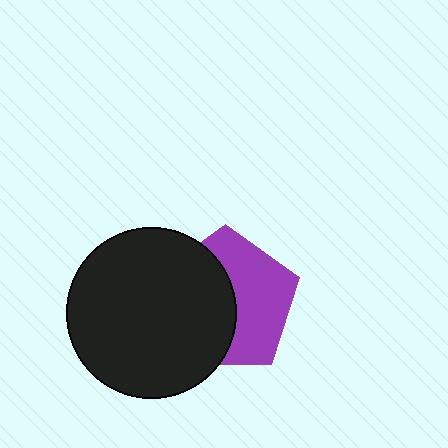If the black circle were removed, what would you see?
You would see the complete purple pentagon.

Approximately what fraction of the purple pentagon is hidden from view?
Roughly 50% of the purple pentagon is hidden behind the black circle.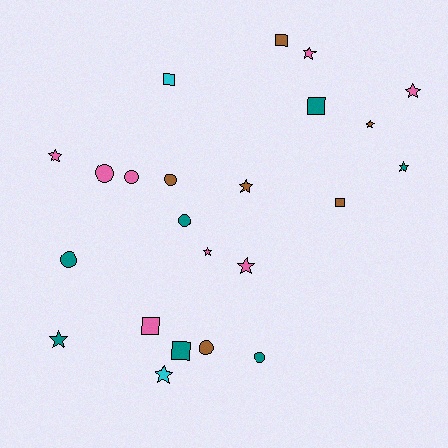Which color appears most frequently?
Pink, with 8 objects.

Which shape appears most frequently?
Star, with 10 objects.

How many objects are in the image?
There are 23 objects.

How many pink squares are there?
There is 1 pink square.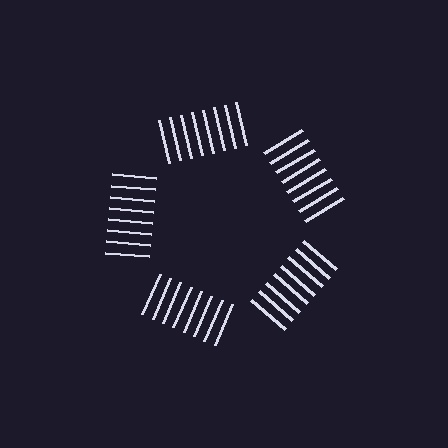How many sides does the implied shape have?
5 sides — the line-ends trace a pentagon.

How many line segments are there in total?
40 — 8 along each of the 5 edges.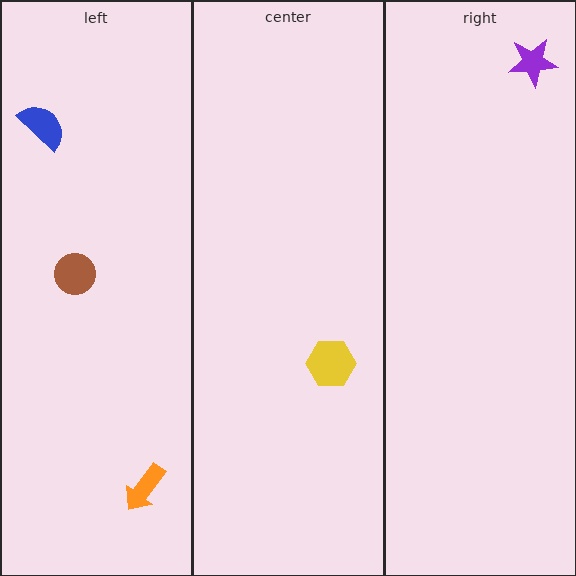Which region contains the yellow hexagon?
The center region.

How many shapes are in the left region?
3.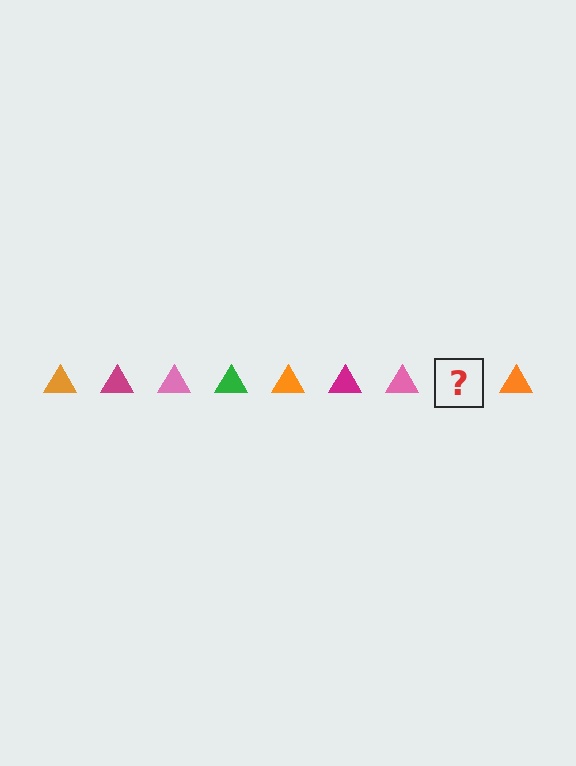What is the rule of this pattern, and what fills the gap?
The rule is that the pattern cycles through orange, magenta, pink, green triangles. The gap should be filled with a green triangle.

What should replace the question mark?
The question mark should be replaced with a green triangle.